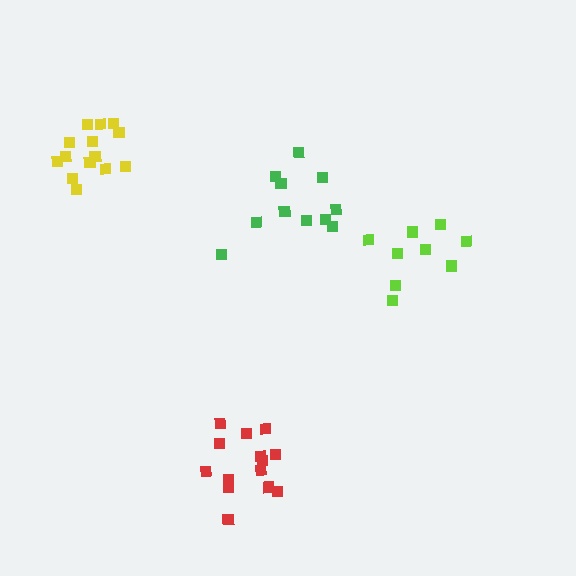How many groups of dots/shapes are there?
There are 4 groups.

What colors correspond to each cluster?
The clusters are colored: lime, red, green, yellow.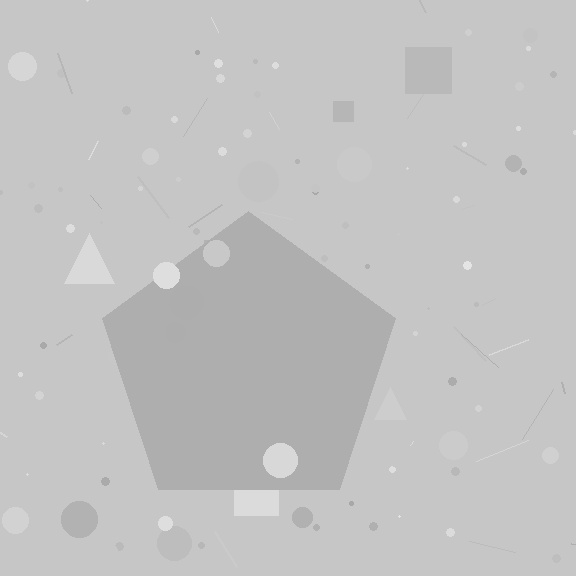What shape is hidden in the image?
A pentagon is hidden in the image.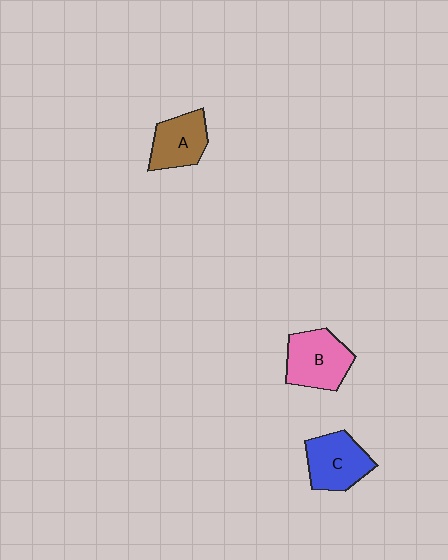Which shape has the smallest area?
Shape A (brown).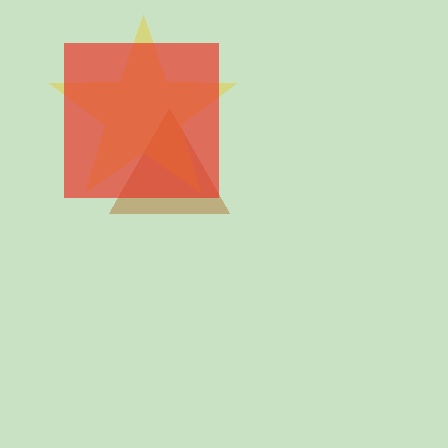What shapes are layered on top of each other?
The layered shapes are: a brown triangle, a yellow star, a red square.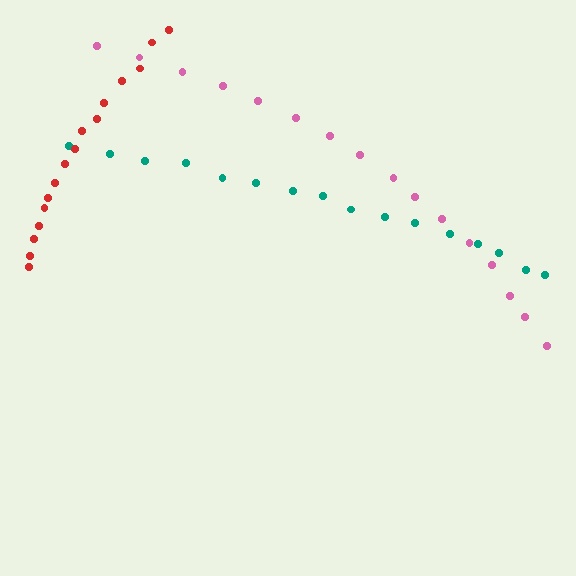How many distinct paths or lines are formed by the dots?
There are 3 distinct paths.